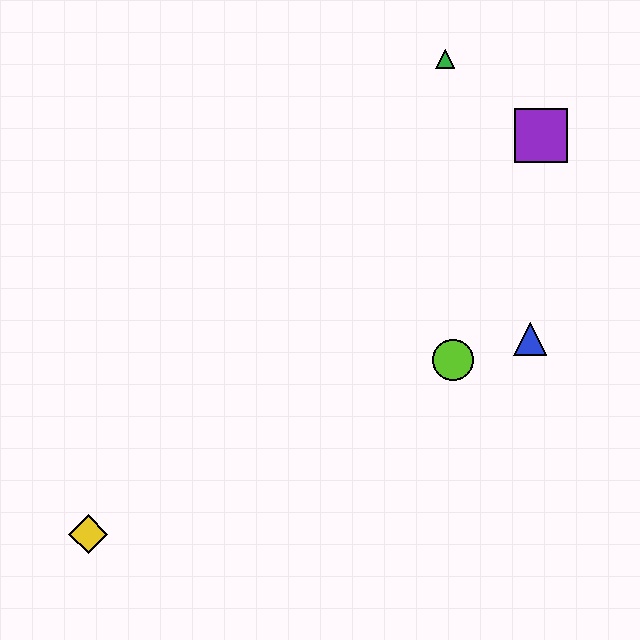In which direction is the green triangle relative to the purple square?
The green triangle is to the left of the purple square.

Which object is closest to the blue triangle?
The lime circle is closest to the blue triangle.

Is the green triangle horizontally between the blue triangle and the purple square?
No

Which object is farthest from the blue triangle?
The yellow diamond is farthest from the blue triangle.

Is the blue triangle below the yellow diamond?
No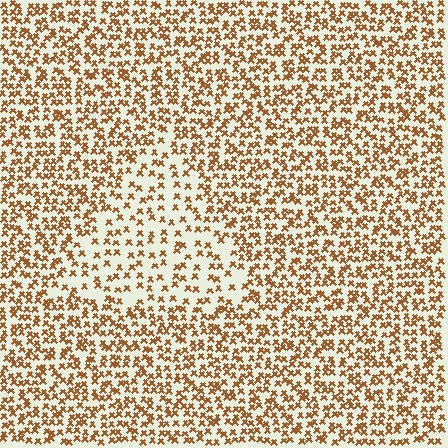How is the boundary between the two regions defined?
The boundary is defined by a change in element density (approximately 1.9x ratio). All elements are the same color, size, and shape.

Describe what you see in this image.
The image contains small brown elements arranged at two different densities. A triangle-shaped region is visible where the elements are less densely packed than the surrounding area.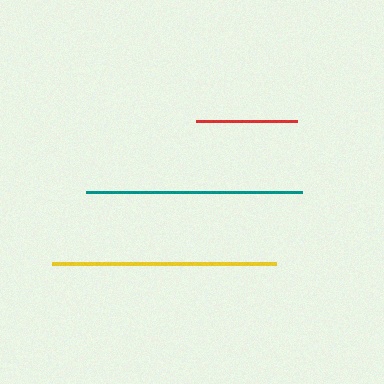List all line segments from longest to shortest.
From longest to shortest: yellow, teal, red.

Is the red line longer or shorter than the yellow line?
The yellow line is longer than the red line.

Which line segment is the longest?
The yellow line is the longest at approximately 224 pixels.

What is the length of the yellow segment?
The yellow segment is approximately 224 pixels long.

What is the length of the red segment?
The red segment is approximately 100 pixels long.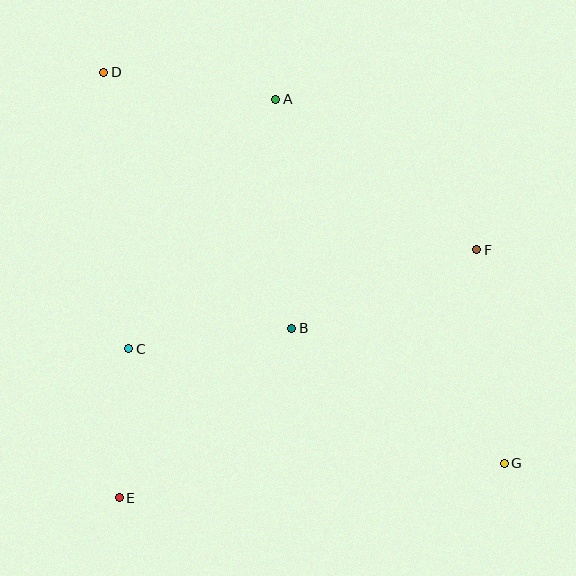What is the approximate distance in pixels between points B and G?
The distance between B and G is approximately 252 pixels.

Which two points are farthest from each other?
Points D and G are farthest from each other.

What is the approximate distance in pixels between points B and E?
The distance between B and E is approximately 242 pixels.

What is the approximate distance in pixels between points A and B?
The distance between A and B is approximately 229 pixels.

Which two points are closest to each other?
Points C and E are closest to each other.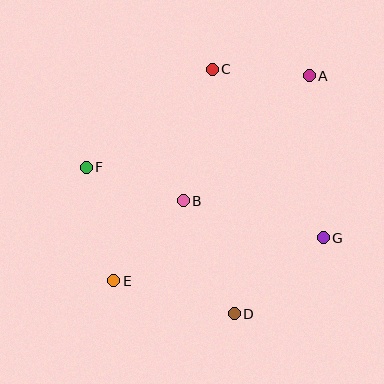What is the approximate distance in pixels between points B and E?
The distance between B and E is approximately 106 pixels.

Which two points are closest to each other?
Points A and C are closest to each other.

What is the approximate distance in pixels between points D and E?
The distance between D and E is approximately 125 pixels.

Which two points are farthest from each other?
Points A and E are farthest from each other.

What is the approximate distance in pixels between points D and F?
The distance between D and F is approximately 208 pixels.